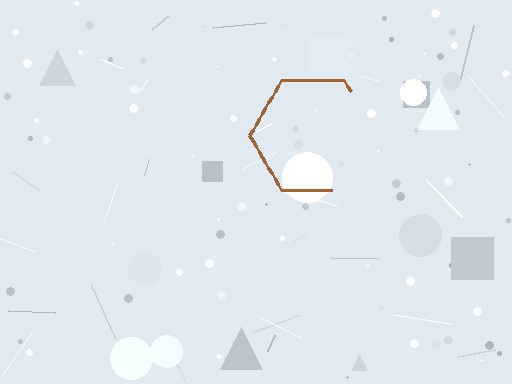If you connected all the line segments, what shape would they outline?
They would outline a hexagon.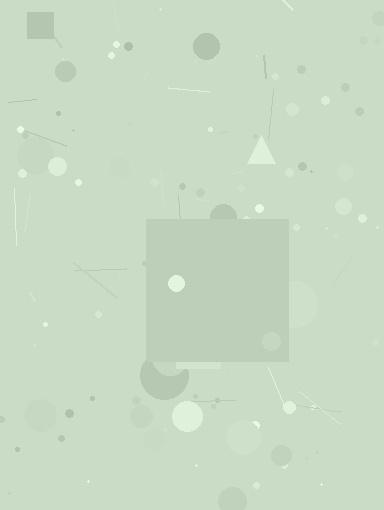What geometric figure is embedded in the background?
A square is embedded in the background.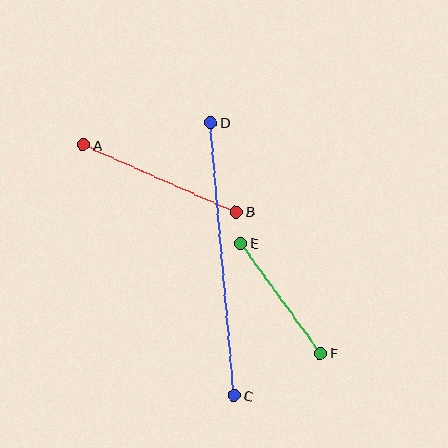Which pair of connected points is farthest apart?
Points C and D are farthest apart.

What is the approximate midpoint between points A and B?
The midpoint is at approximately (160, 178) pixels.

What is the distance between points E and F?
The distance is approximately 135 pixels.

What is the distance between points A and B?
The distance is approximately 167 pixels.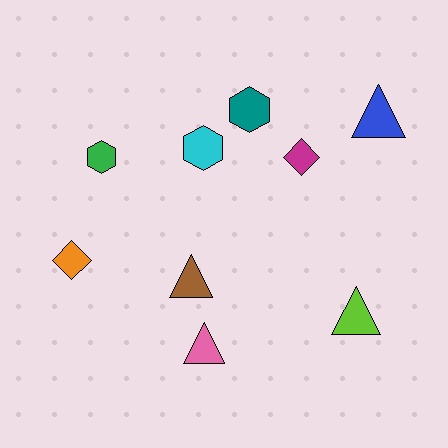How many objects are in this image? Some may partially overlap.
There are 9 objects.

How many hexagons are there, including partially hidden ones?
There are 3 hexagons.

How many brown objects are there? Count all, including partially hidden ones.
There is 1 brown object.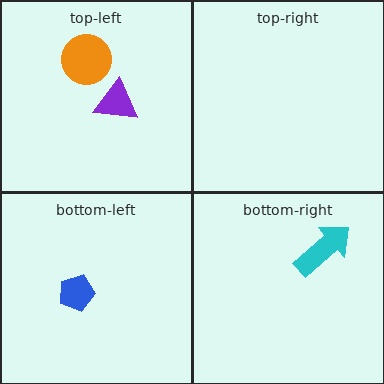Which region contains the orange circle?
The top-left region.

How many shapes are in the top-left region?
2.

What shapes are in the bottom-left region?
The blue pentagon.